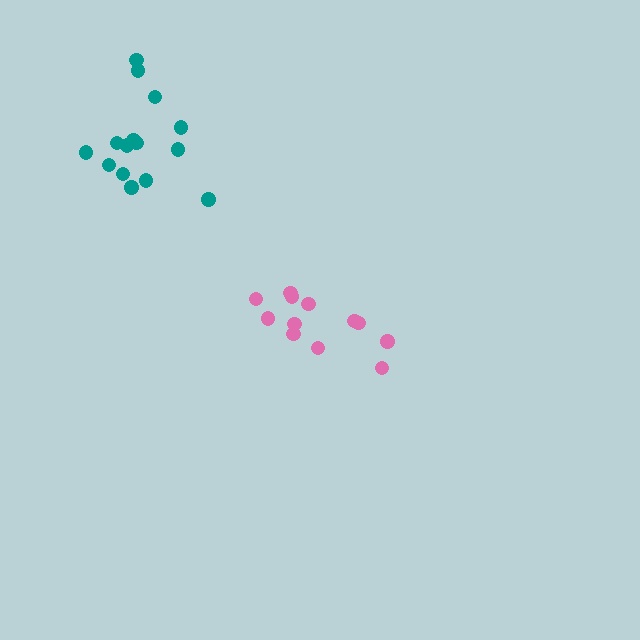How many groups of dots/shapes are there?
There are 2 groups.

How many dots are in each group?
Group 1: 15 dots, Group 2: 12 dots (27 total).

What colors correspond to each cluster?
The clusters are colored: teal, pink.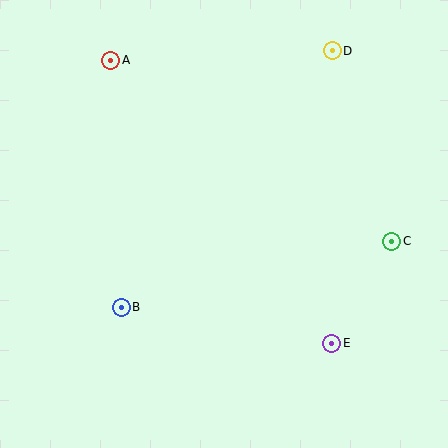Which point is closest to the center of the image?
Point B at (121, 307) is closest to the center.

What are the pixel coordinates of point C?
Point C is at (392, 241).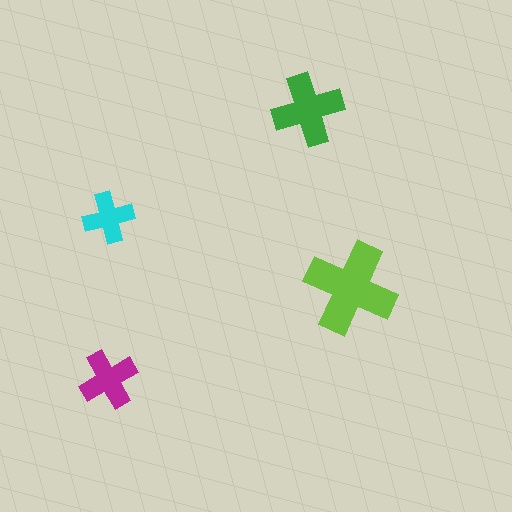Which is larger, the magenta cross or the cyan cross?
The magenta one.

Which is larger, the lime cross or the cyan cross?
The lime one.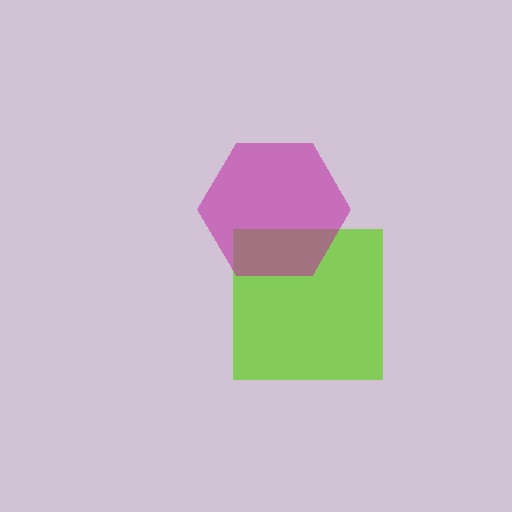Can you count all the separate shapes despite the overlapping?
Yes, there are 2 separate shapes.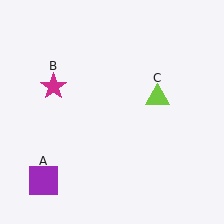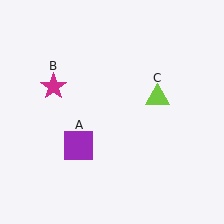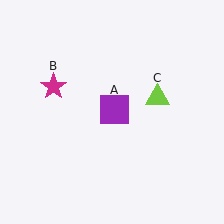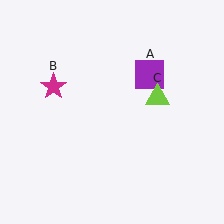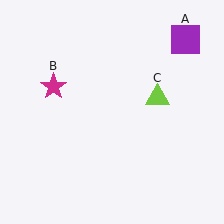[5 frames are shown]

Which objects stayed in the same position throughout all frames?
Magenta star (object B) and lime triangle (object C) remained stationary.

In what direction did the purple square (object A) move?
The purple square (object A) moved up and to the right.